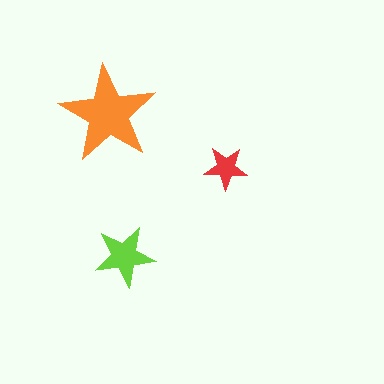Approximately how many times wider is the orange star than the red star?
About 2 times wider.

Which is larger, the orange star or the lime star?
The orange one.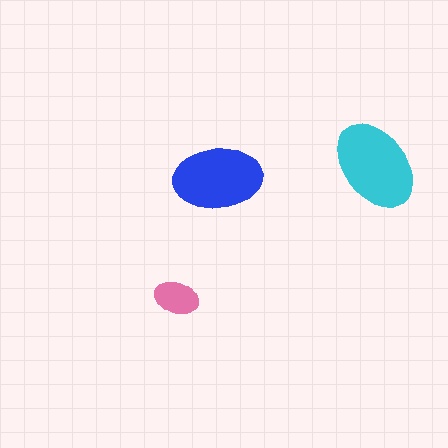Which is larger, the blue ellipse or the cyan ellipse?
The cyan one.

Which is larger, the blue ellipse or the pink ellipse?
The blue one.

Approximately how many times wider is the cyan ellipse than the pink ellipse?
About 2 times wider.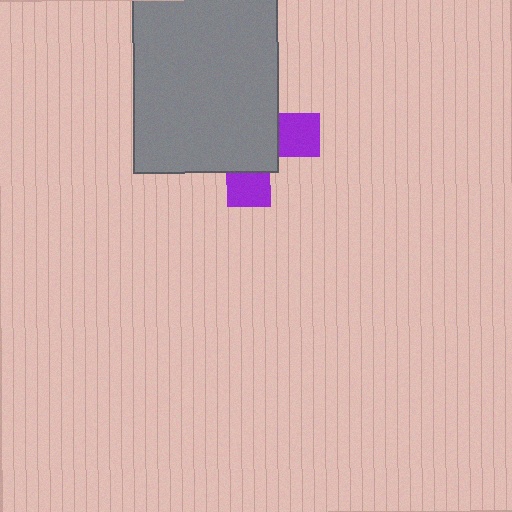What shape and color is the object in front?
The object in front is a gray rectangle.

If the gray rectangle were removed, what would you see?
You would see the complete purple cross.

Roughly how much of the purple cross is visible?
A small part of it is visible (roughly 31%).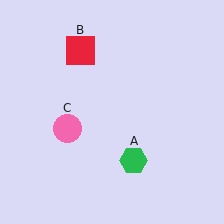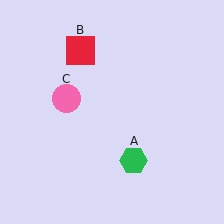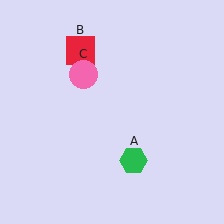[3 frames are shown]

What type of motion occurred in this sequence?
The pink circle (object C) rotated clockwise around the center of the scene.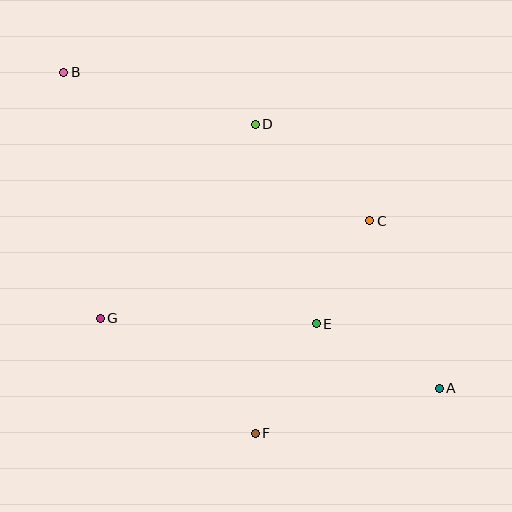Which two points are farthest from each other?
Points A and B are farthest from each other.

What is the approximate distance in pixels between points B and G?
The distance between B and G is approximately 248 pixels.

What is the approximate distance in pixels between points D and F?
The distance between D and F is approximately 309 pixels.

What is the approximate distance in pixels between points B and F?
The distance between B and F is approximately 409 pixels.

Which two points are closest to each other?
Points C and E are closest to each other.